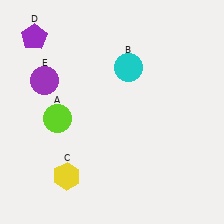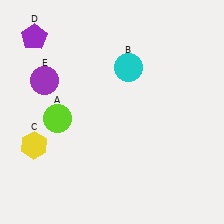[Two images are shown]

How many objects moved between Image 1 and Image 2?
1 object moved between the two images.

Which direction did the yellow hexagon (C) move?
The yellow hexagon (C) moved left.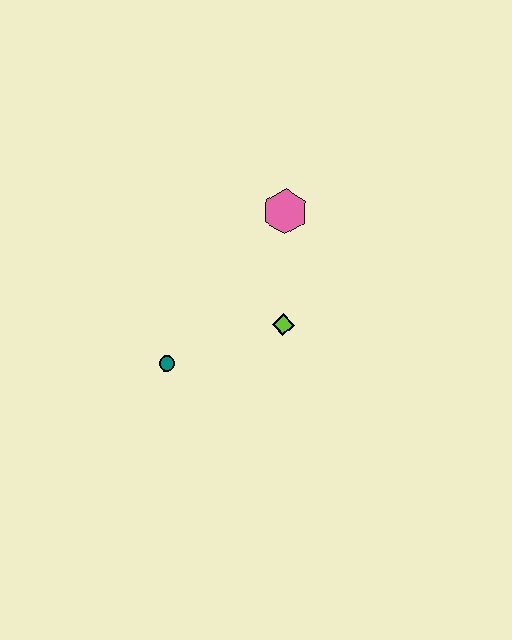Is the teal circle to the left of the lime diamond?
Yes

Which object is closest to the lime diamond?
The pink hexagon is closest to the lime diamond.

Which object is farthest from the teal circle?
The pink hexagon is farthest from the teal circle.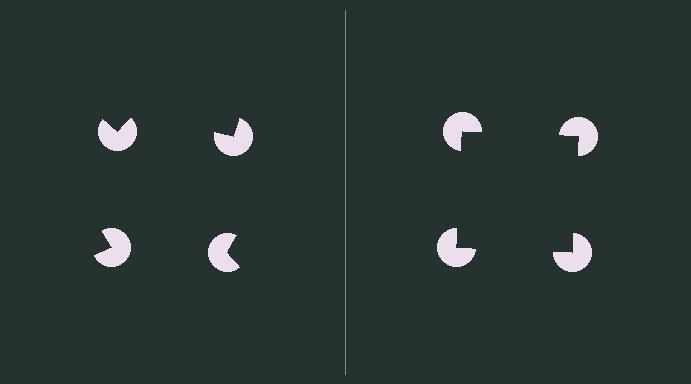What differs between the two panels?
The pac-man discs are positioned identically on both sides; only the wedge orientations differ. On the right they align to a square; on the left they are misaligned.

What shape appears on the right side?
An illusory square.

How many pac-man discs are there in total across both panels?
8 — 4 on each side.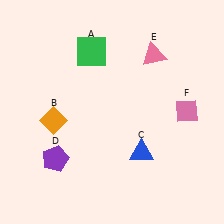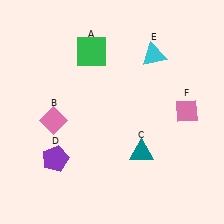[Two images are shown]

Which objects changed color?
B changed from orange to pink. C changed from blue to teal. E changed from pink to cyan.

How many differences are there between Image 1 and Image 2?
There are 3 differences between the two images.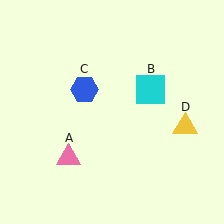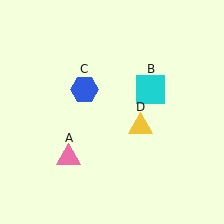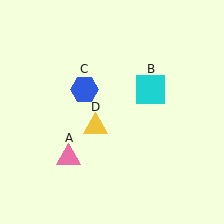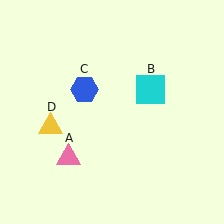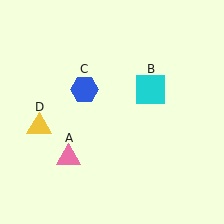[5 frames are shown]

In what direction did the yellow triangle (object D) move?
The yellow triangle (object D) moved left.